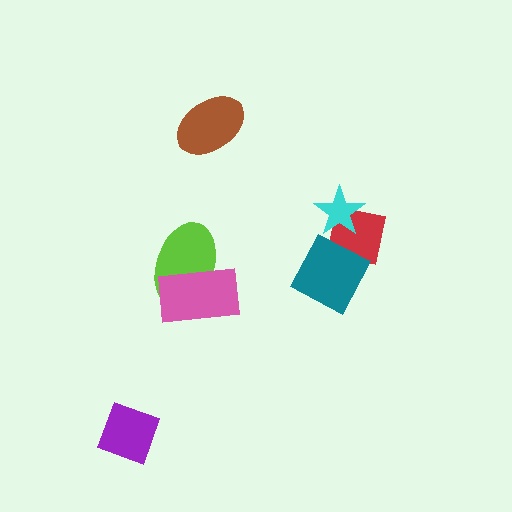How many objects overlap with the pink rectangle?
1 object overlaps with the pink rectangle.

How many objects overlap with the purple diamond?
0 objects overlap with the purple diamond.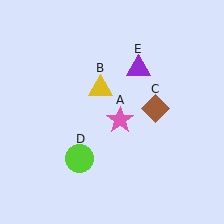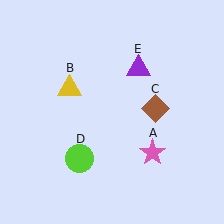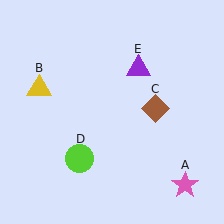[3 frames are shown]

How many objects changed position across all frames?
2 objects changed position: pink star (object A), yellow triangle (object B).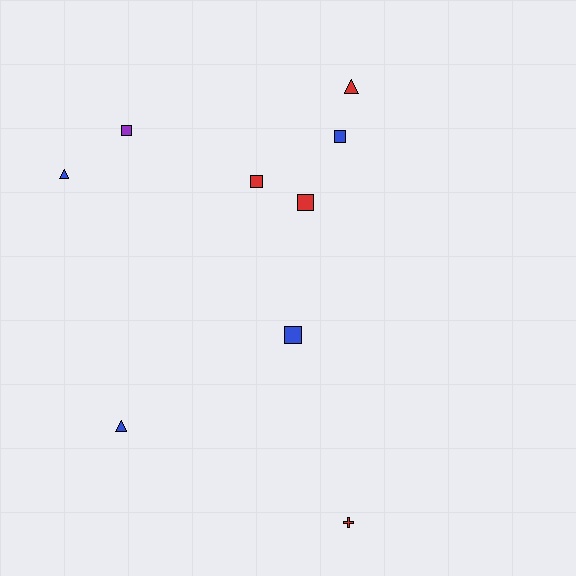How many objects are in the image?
There are 9 objects.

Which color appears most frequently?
Red, with 4 objects.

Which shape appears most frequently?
Square, with 5 objects.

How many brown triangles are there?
There are no brown triangles.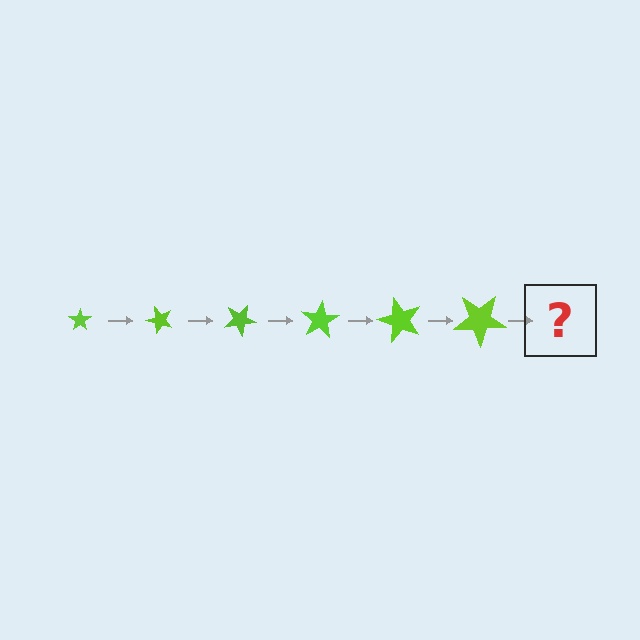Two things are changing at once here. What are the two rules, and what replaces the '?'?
The two rules are that the star grows larger each step and it rotates 50 degrees each step. The '?' should be a star, larger than the previous one and rotated 300 degrees from the start.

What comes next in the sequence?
The next element should be a star, larger than the previous one and rotated 300 degrees from the start.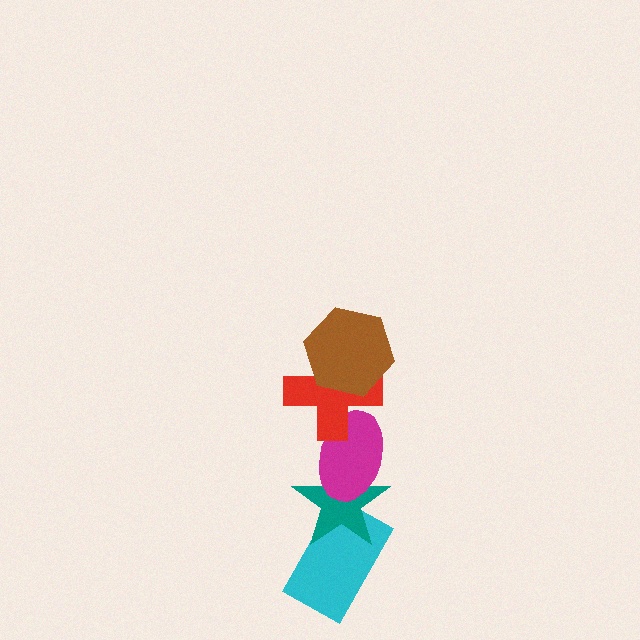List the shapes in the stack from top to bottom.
From top to bottom: the brown hexagon, the red cross, the magenta ellipse, the teal star, the cyan rectangle.